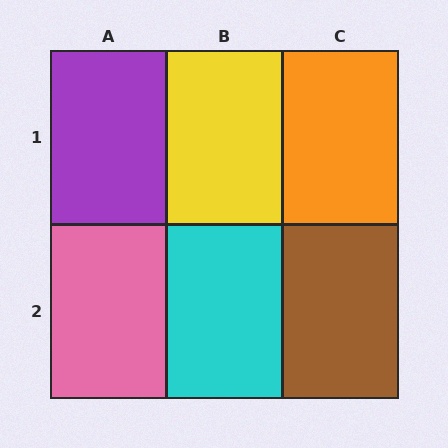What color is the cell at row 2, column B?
Cyan.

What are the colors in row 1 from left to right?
Purple, yellow, orange.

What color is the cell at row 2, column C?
Brown.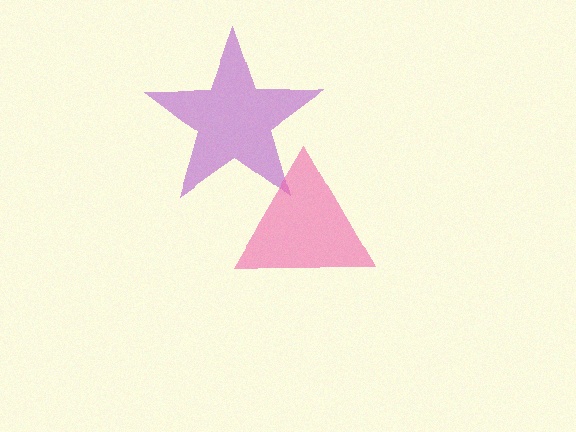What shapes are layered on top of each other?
The layered shapes are: a purple star, a pink triangle.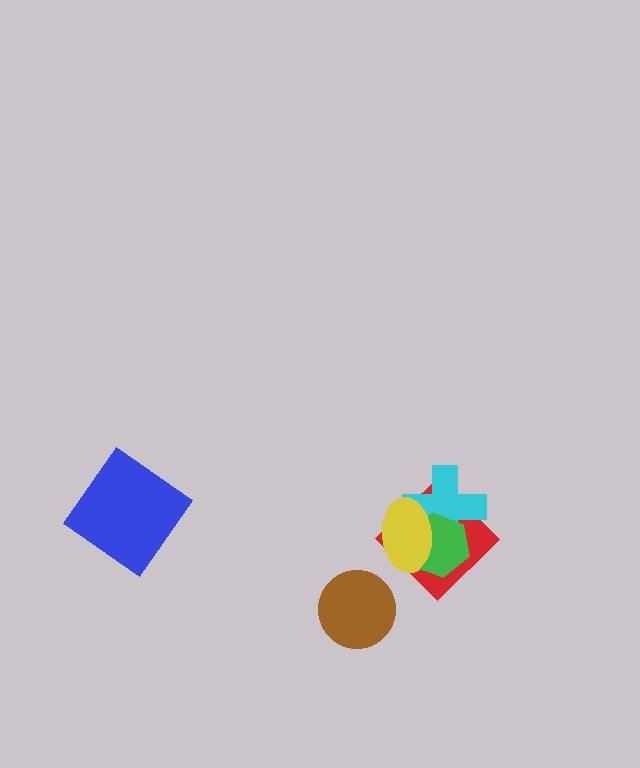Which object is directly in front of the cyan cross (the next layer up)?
The green hexagon is directly in front of the cyan cross.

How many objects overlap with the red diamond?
3 objects overlap with the red diamond.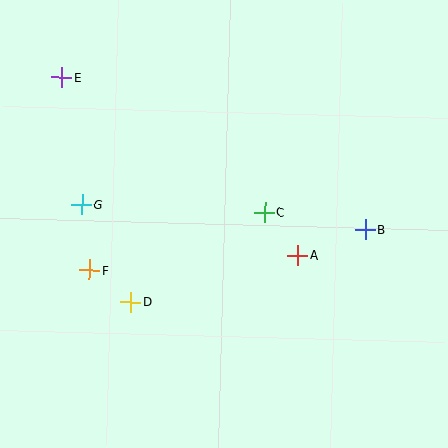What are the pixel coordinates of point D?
Point D is at (131, 302).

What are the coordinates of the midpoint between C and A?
The midpoint between C and A is at (281, 234).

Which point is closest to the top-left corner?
Point E is closest to the top-left corner.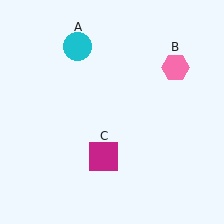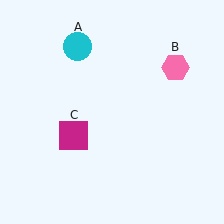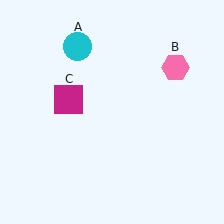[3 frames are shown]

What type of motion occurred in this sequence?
The magenta square (object C) rotated clockwise around the center of the scene.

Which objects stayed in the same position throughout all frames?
Cyan circle (object A) and pink hexagon (object B) remained stationary.